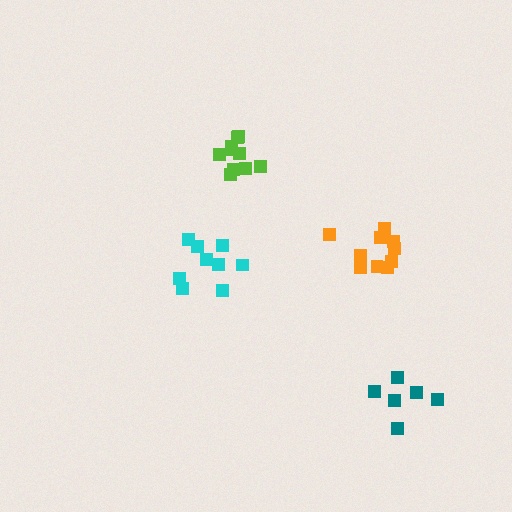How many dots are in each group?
Group 1: 9 dots, Group 2: 10 dots, Group 3: 10 dots, Group 4: 6 dots (35 total).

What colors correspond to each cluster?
The clusters are colored: cyan, lime, orange, teal.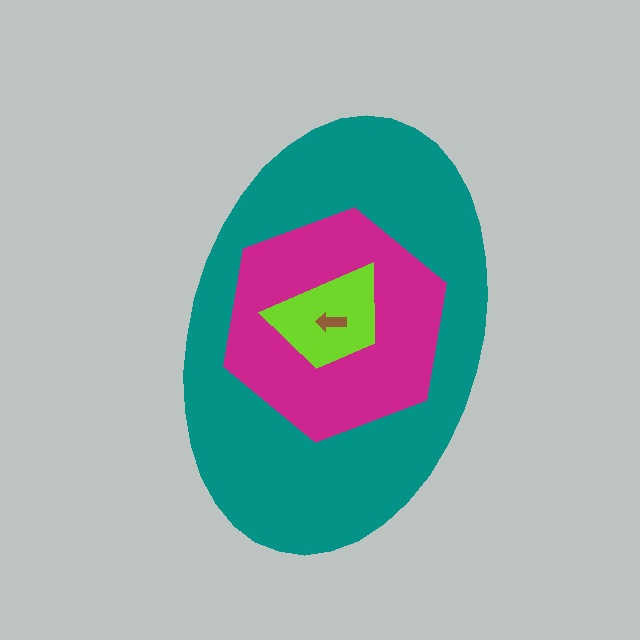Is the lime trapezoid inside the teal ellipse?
Yes.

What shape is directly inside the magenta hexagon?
The lime trapezoid.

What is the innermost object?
The brown arrow.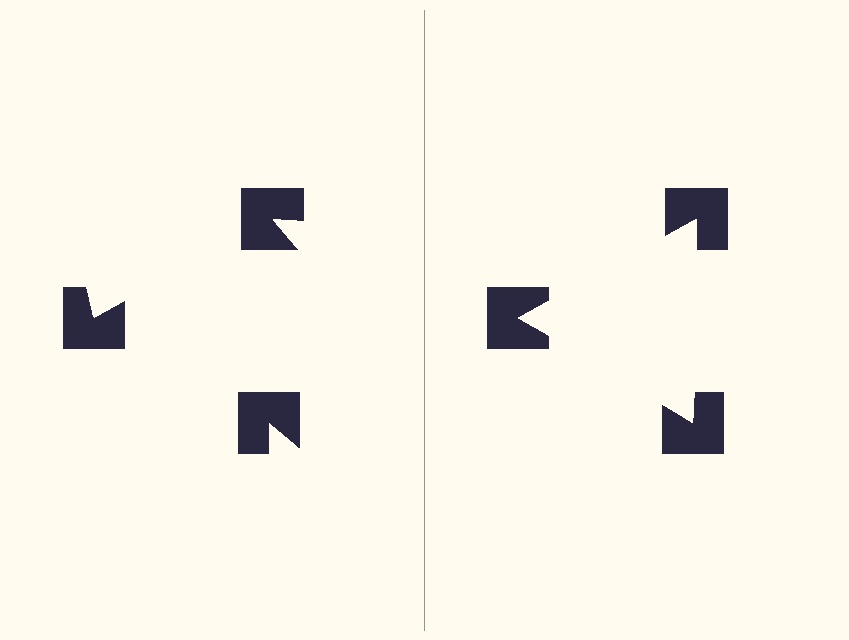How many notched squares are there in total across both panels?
6 — 3 on each side.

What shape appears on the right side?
An illusory triangle.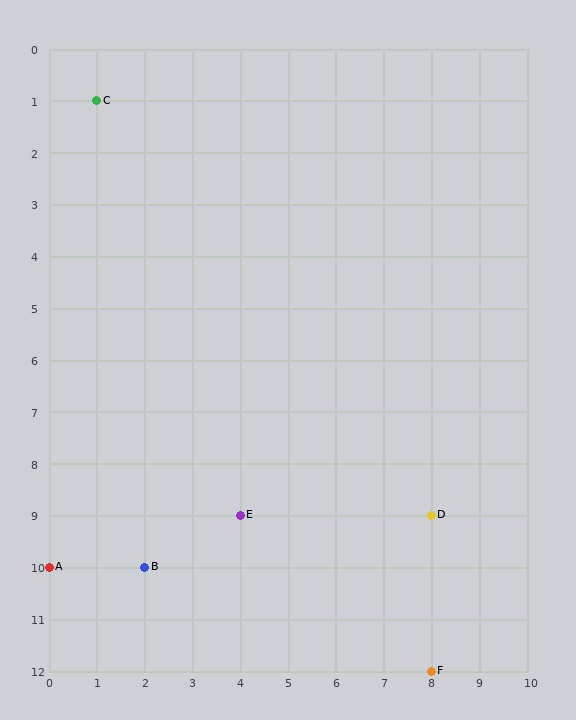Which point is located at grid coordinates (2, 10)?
Point B is at (2, 10).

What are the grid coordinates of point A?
Point A is at grid coordinates (0, 10).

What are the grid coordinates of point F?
Point F is at grid coordinates (8, 12).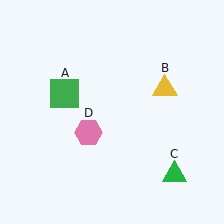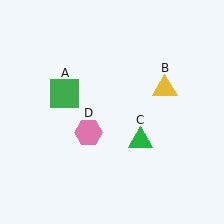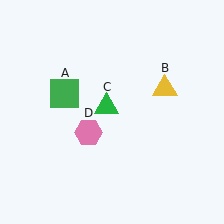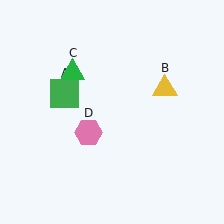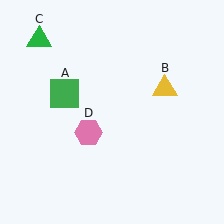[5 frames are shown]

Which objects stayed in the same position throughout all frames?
Green square (object A) and yellow triangle (object B) and pink hexagon (object D) remained stationary.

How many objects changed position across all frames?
1 object changed position: green triangle (object C).